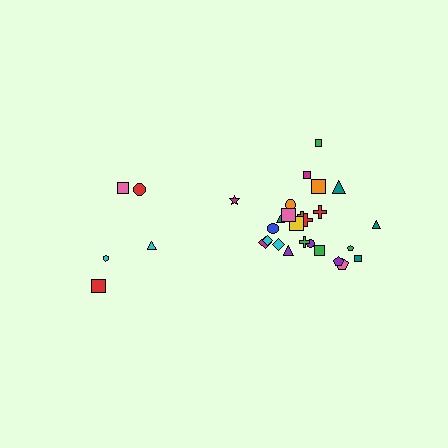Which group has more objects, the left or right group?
The right group.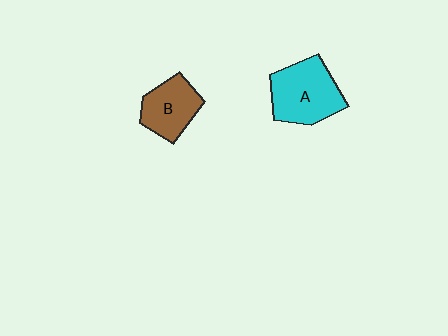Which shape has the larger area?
Shape A (cyan).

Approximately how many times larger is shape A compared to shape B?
Approximately 1.4 times.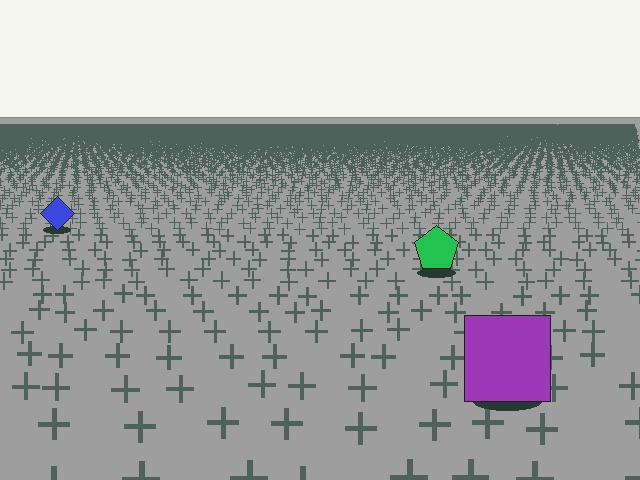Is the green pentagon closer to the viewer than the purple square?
No. The purple square is closer — you can tell from the texture gradient: the ground texture is coarser near it.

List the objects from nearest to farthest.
From nearest to farthest: the purple square, the green pentagon, the blue diamond.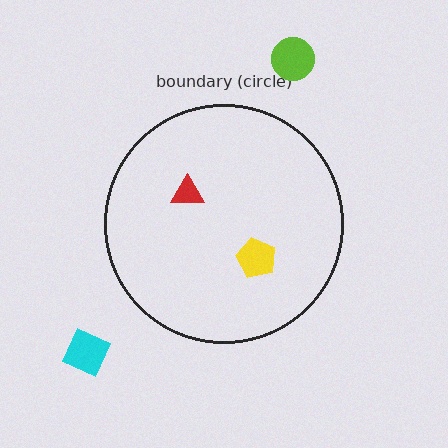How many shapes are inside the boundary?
2 inside, 2 outside.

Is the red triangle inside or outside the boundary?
Inside.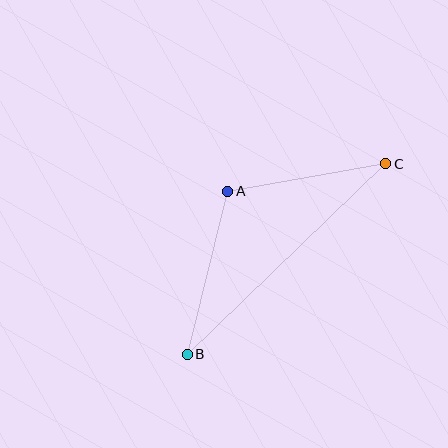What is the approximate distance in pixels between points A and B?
The distance between A and B is approximately 168 pixels.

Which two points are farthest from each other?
Points B and C are farthest from each other.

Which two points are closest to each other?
Points A and C are closest to each other.